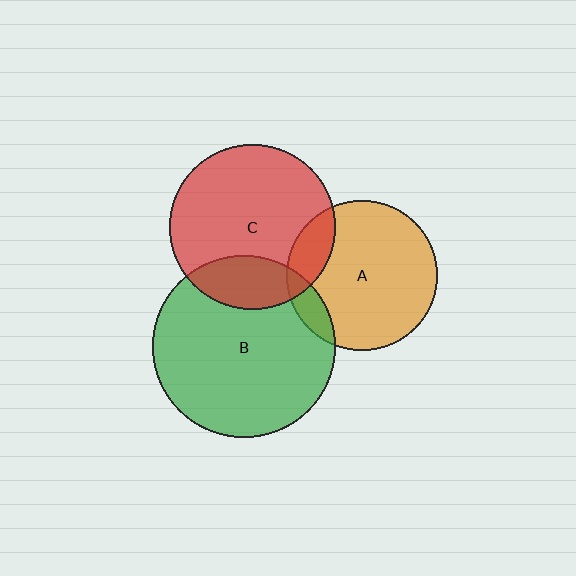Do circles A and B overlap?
Yes.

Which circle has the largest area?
Circle B (green).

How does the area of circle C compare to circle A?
Approximately 1.2 times.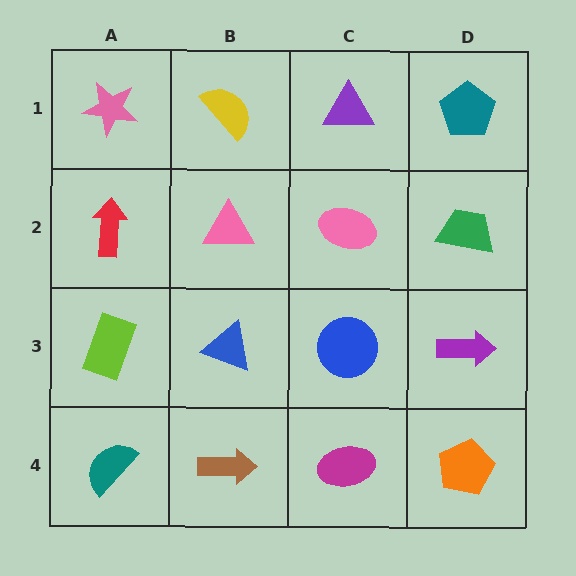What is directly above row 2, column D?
A teal pentagon.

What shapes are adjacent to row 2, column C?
A purple triangle (row 1, column C), a blue circle (row 3, column C), a pink triangle (row 2, column B), a green trapezoid (row 2, column D).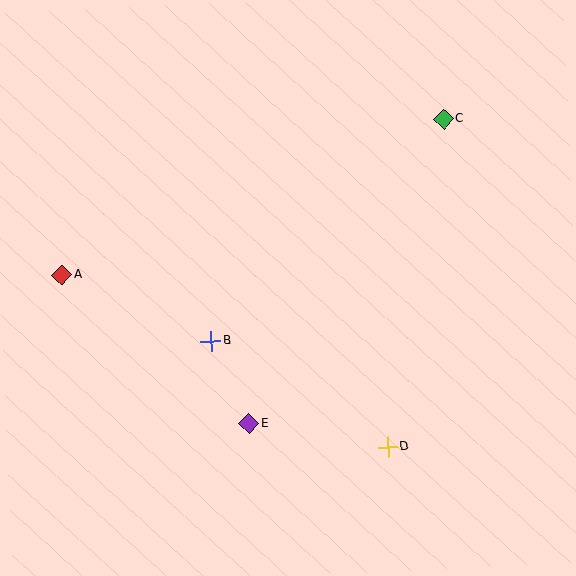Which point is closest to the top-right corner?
Point C is closest to the top-right corner.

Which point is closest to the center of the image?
Point B at (211, 341) is closest to the center.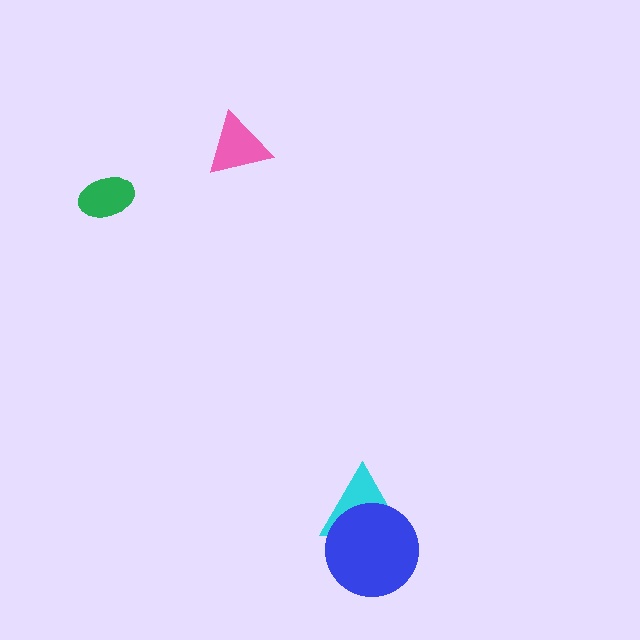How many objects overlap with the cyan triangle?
1 object overlaps with the cyan triangle.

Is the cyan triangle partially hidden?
Yes, it is partially covered by another shape.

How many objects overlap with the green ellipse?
0 objects overlap with the green ellipse.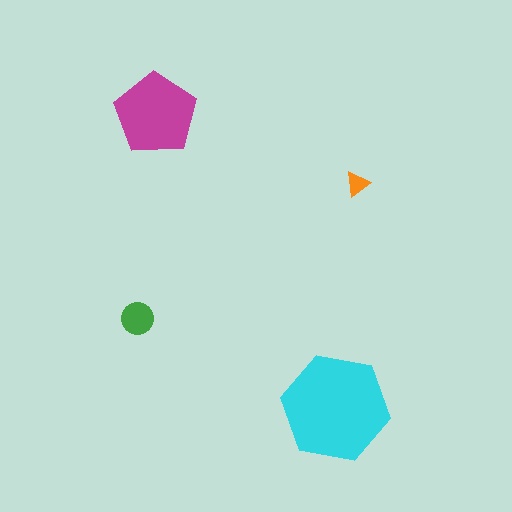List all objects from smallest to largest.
The orange triangle, the green circle, the magenta pentagon, the cyan hexagon.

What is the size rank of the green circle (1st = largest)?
3rd.